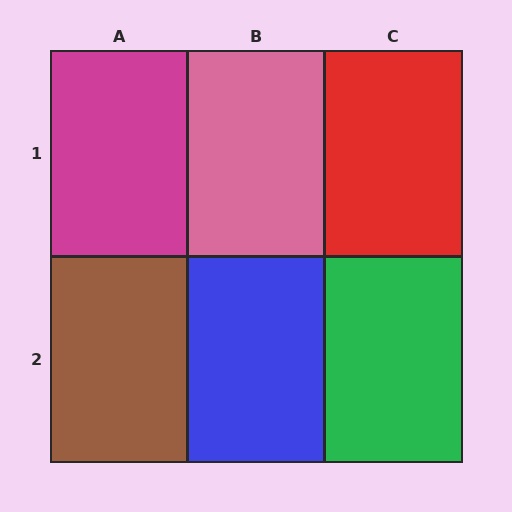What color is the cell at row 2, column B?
Blue.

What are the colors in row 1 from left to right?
Magenta, pink, red.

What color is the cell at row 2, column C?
Green.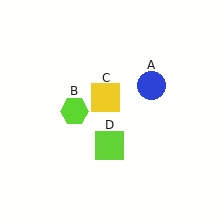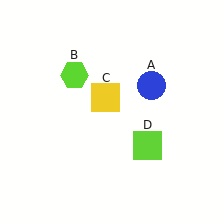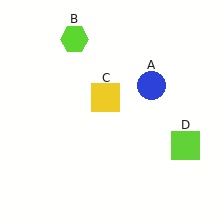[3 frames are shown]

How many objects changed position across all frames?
2 objects changed position: lime hexagon (object B), lime square (object D).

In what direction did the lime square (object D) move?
The lime square (object D) moved right.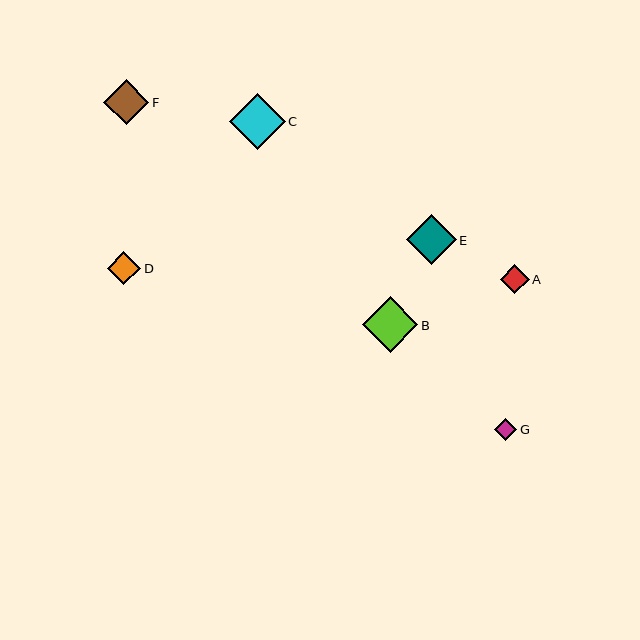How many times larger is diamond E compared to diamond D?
Diamond E is approximately 1.5 times the size of diamond D.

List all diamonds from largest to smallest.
From largest to smallest: C, B, E, F, D, A, G.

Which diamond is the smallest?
Diamond G is the smallest with a size of approximately 22 pixels.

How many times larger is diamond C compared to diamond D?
Diamond C is approximately 1.7 times the size of diamond D.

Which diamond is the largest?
Diamond C is the largest with a size of approximately 56 pixels.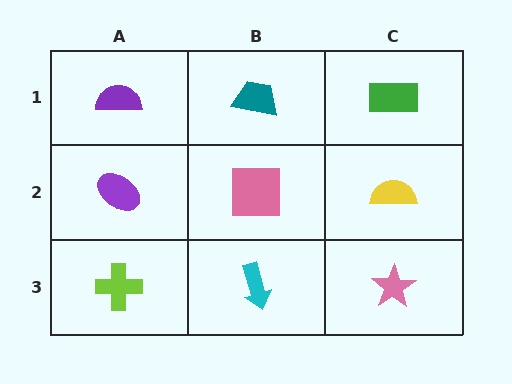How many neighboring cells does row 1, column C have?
2.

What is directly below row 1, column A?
A purple ellipse.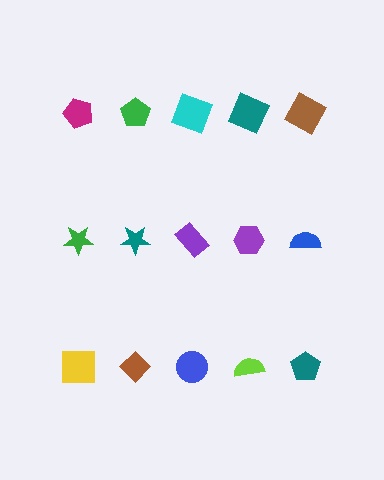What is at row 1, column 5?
A brown square.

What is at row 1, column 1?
A magenta pentagon.